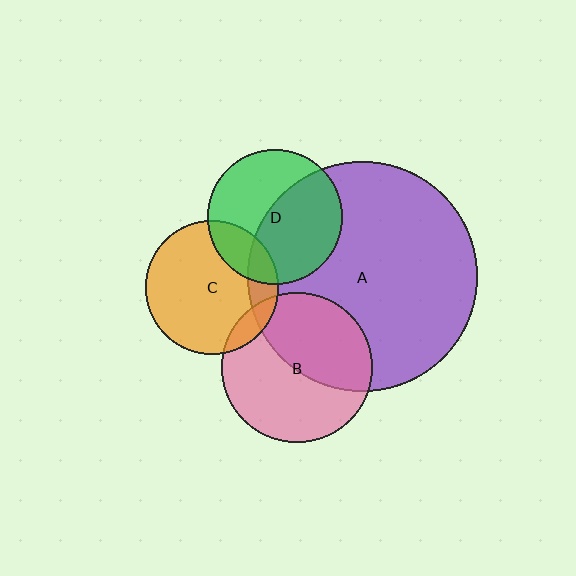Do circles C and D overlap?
Yes.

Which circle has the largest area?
Circle A (purple).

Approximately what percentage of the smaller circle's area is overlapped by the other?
Approximately 20%.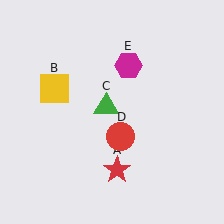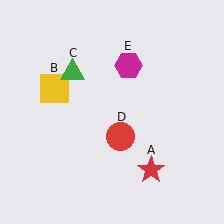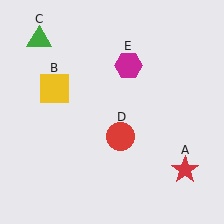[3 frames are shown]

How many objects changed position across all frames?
2 objects changed position: red star (object A), green triangle (object C).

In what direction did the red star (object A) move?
The red star (object A) moved right.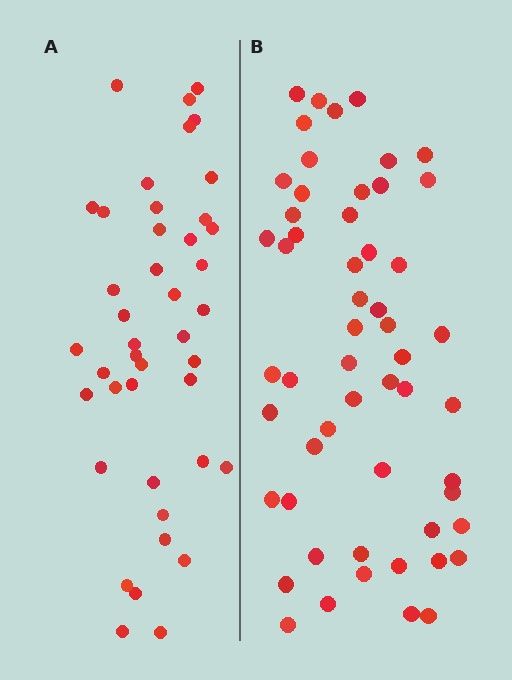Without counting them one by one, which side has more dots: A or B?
Region B (the right region) has more dots.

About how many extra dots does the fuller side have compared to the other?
Region B has approximately 15 more dots than region A.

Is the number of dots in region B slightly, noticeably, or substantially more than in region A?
Region B has noticeably more, but not dramatically so. The ratio is roughly 1.3 to 1.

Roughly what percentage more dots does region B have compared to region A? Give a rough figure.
About 30% more.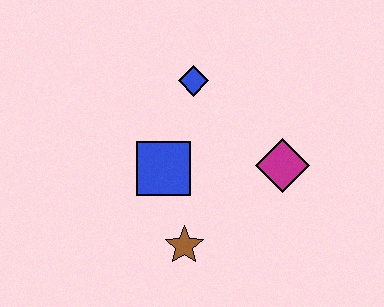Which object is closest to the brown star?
The blue square is closest to the brown star.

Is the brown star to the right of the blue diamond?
No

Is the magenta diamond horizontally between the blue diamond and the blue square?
No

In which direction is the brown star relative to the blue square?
The brown star is below the blue square.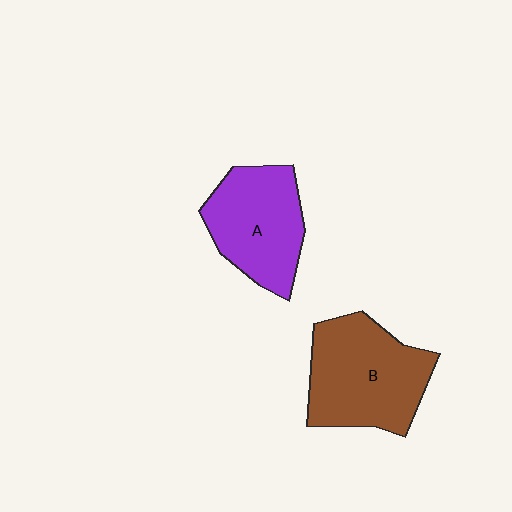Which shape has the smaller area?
Shape A (purple).